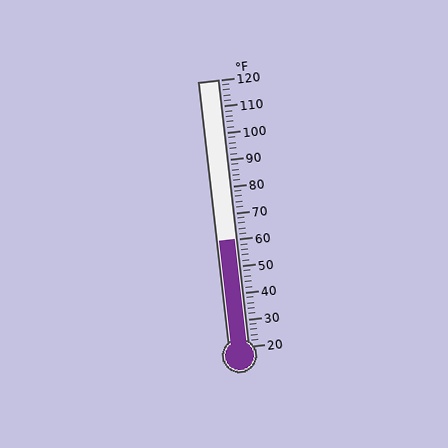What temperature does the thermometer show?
The thermometer shows approximately 60°F.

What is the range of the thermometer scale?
The thermometer scale ranges from 20°F to 120°F.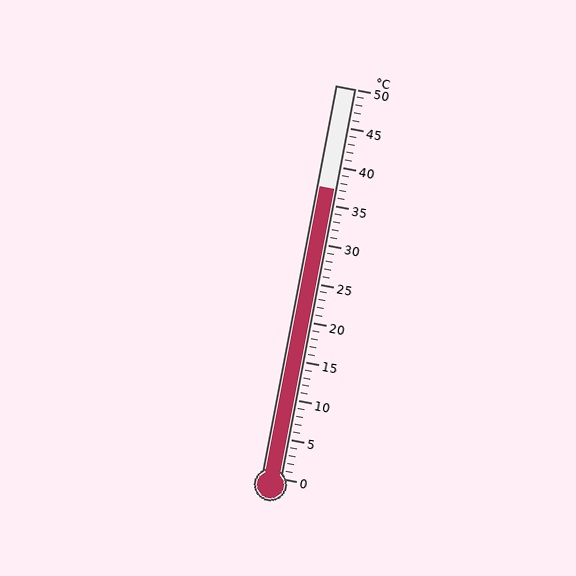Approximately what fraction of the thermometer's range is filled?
The thermometer is filled to approximately 75% of its range.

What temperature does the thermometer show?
The thermometer shows approximately 37°C.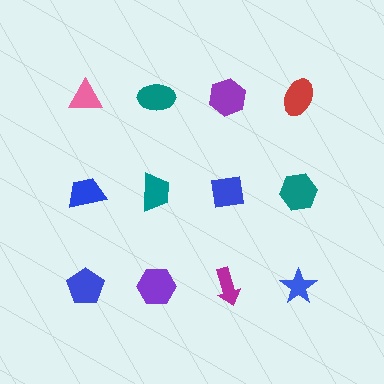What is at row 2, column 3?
A blue square.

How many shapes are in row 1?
4 shapes.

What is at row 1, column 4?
A red ellipse.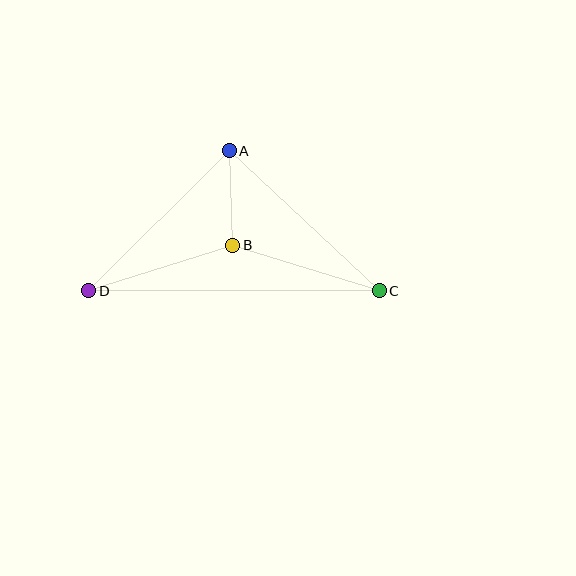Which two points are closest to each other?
Points A and B are closest to each other.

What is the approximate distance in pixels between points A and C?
The distance between A and C is approximately 205 pixels.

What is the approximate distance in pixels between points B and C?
The distance between B and C is approximately 154 pixels.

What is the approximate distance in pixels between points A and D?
The distance between A and D is approximately 198 pixels.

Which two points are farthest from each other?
Points C and D are farthest from each other.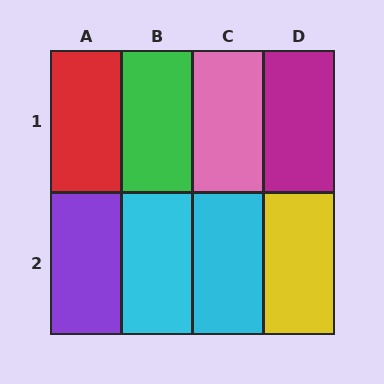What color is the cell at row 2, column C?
Cyan.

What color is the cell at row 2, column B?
Cyan.